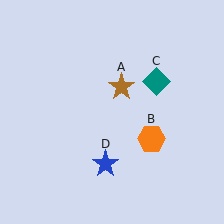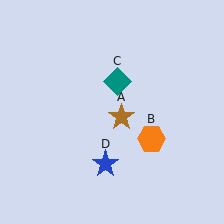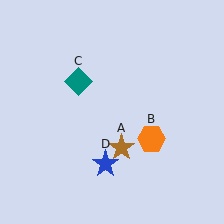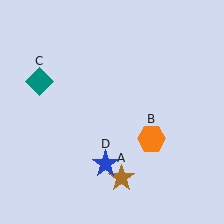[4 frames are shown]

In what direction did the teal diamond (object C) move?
The teal diamond (object C) moved left.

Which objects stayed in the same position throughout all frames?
Orange hexagon (object B) and blue star (object D) remained stationary.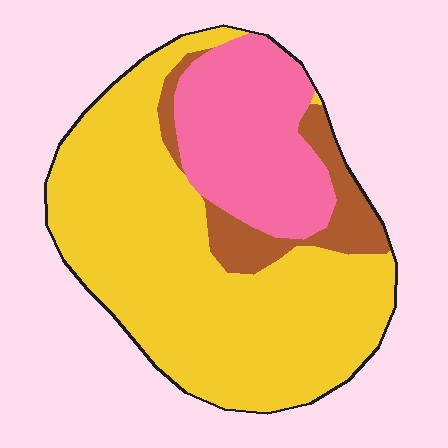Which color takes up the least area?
Brown, at roughly 10%.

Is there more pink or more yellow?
Yellow.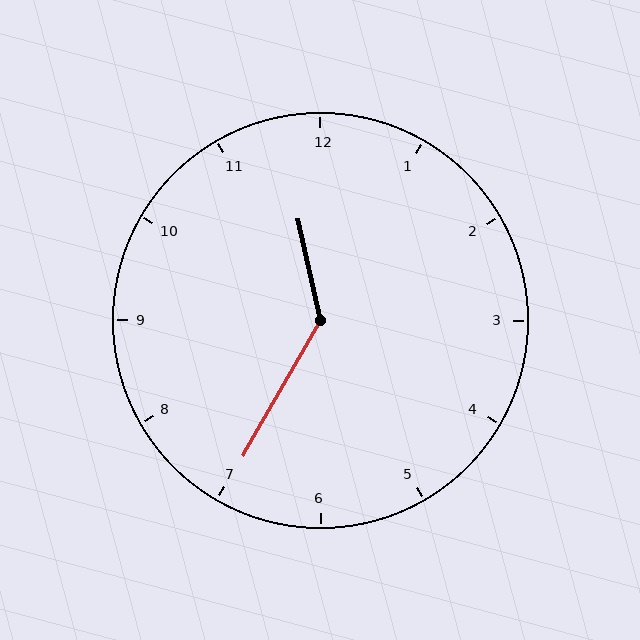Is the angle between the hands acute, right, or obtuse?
It is obtuse.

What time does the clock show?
11:35.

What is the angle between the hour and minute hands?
Approximately 138 degrees.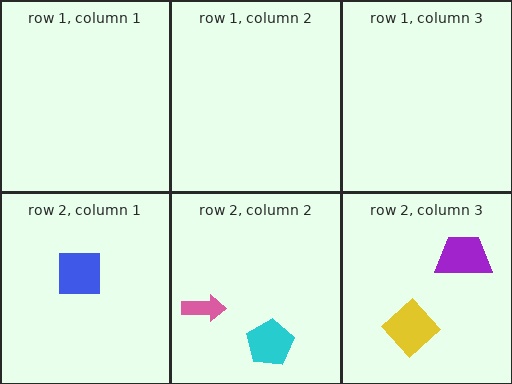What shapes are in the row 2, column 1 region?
The blue square.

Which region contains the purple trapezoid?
The row 2, column 3 region.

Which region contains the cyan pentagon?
The row 2, column 2 region.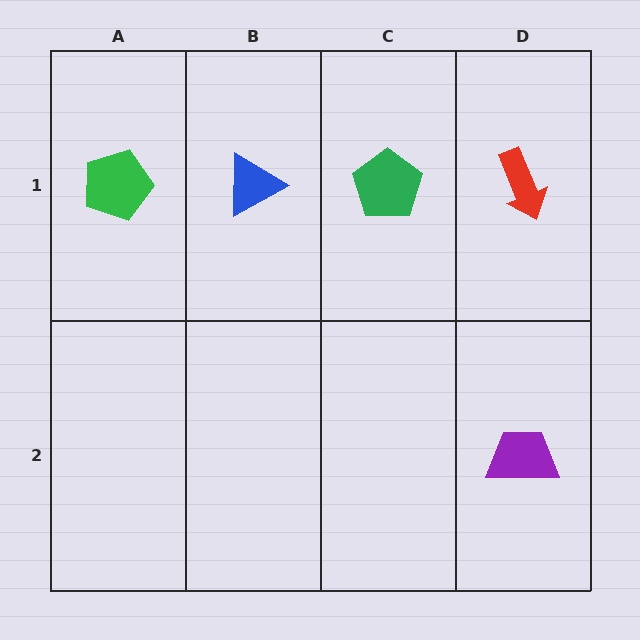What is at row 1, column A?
A green pentagon.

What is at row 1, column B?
A blue triangle.